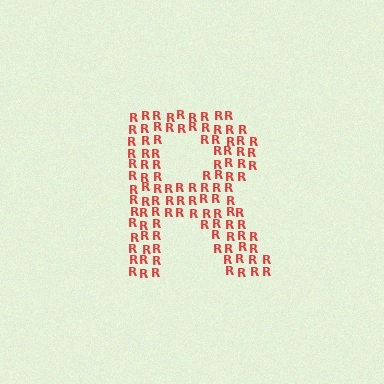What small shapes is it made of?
It is made of small letter R's.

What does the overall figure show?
The overall figure shows the letter R.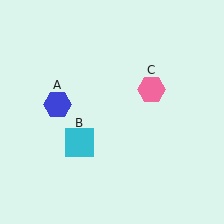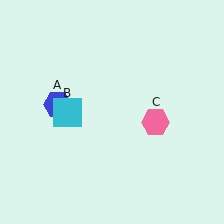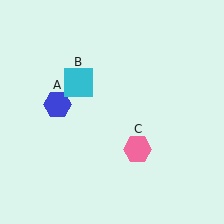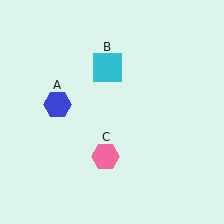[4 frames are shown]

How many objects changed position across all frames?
2 objects changed position: cyan square (object B), pink hexagon (object C).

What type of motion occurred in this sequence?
The cyan square (object B), pink hexagon (object C) rotated clockwise around the center of the scene.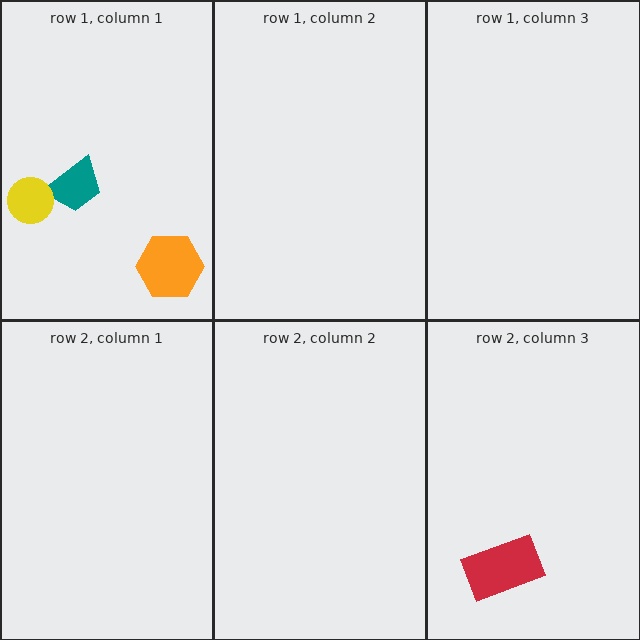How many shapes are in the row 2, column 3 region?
1.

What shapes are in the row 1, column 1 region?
The teal trapezoid, the orange hexagon, the yellow circle.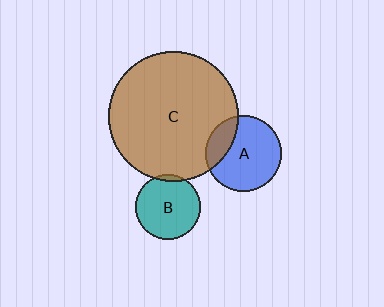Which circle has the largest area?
Circle C (brown).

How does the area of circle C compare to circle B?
Approximately 4.0 times.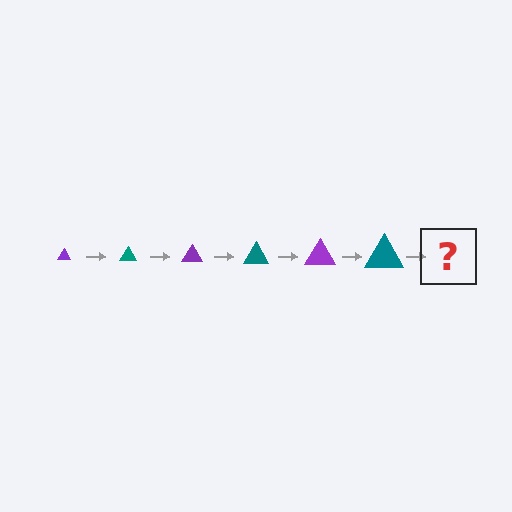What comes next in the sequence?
The next element should be a purple triangle, larger than the previous one.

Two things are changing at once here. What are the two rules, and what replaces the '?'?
The two rules are that the triangle grows larger each step and the color cycles through purple and teal. The '?' should be a purple triangle, larger than the previous one.